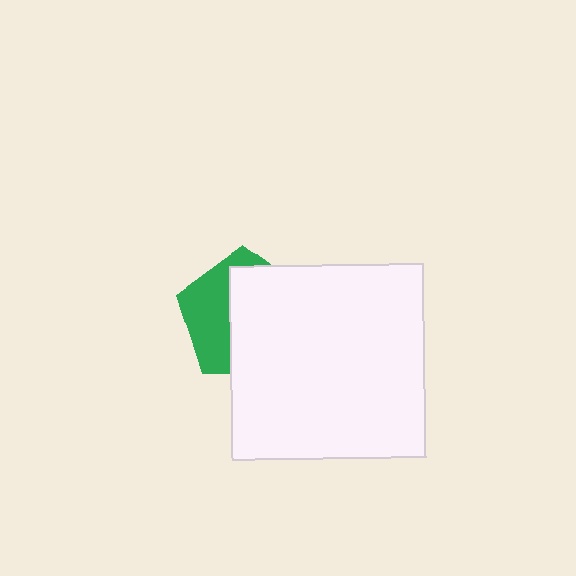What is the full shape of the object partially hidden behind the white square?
The partially hidden object is a green pentagon.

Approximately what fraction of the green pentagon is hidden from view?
Roughly 60% of the green pentagon is hidden behind the white square.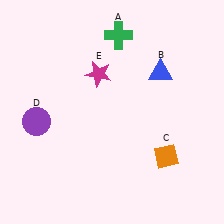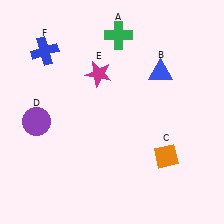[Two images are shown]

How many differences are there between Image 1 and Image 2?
There is 1 difference between the two images.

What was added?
A blue cross (F) was added in Image 2.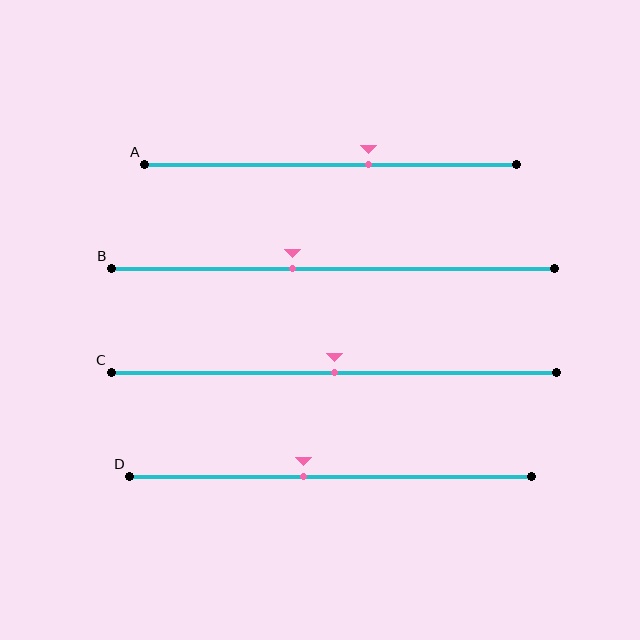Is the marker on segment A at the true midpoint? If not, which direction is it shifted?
No, the marker on segment A is shifted to the right by about 10% of the segment length.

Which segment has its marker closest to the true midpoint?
Segment C has its marker closest to the true midpoint.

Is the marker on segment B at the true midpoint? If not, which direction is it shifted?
No, the marker on segment B is shifted to the left by about 9% of the segment length.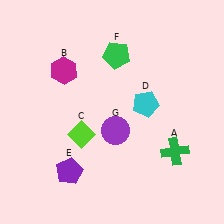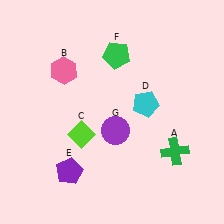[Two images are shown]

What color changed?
The hexagon (B) changed from magenta in Image 1 to pink in Image 2.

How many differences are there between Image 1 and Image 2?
There is 1 difference between the two images.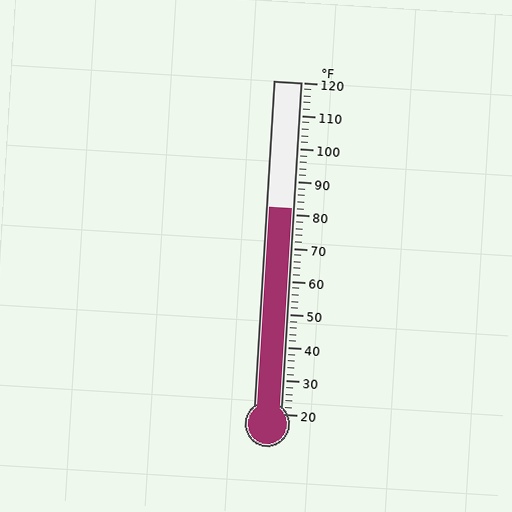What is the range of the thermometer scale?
The thermometer scale ranges from 20°F to 120°F.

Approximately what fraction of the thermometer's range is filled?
The thermometer is filled to approximately 60% of its range.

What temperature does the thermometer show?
The thermometer shows approximately 82°F.